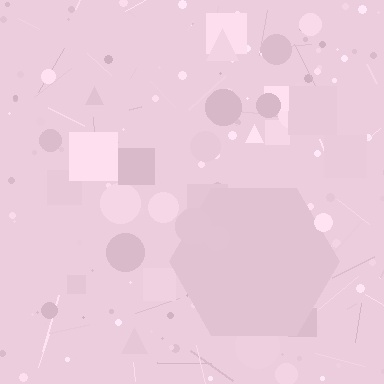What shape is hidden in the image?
A hexagon is hidden in the image.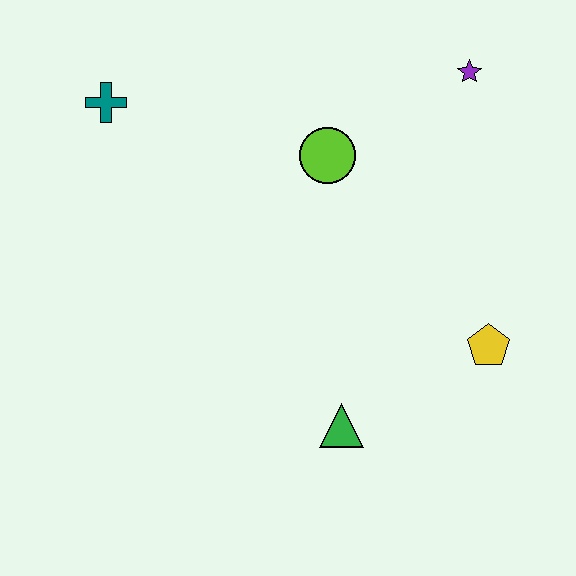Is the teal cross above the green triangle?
Yes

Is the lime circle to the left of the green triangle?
Yes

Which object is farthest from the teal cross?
The yellow pentagon is farthest from the teal cross.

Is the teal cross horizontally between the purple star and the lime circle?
No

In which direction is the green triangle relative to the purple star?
The green triangle is below the purple star.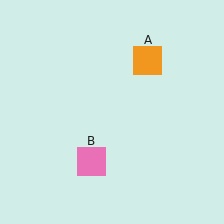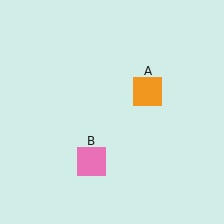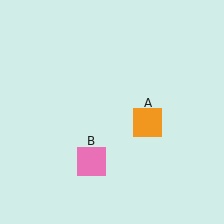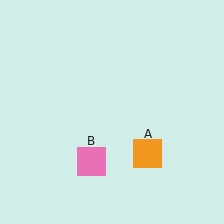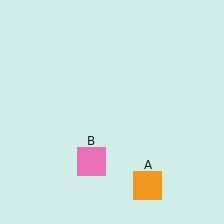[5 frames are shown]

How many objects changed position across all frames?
1 object changed position: orange square (object A).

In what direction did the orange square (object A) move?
The orange square (object A) moved down.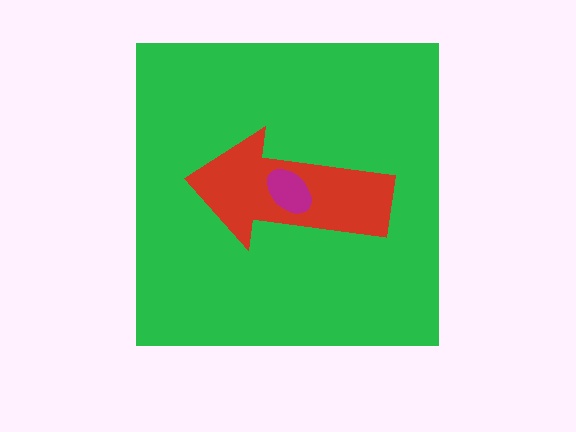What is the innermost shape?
The magenta ellipse.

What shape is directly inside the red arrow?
The magenta ellipse.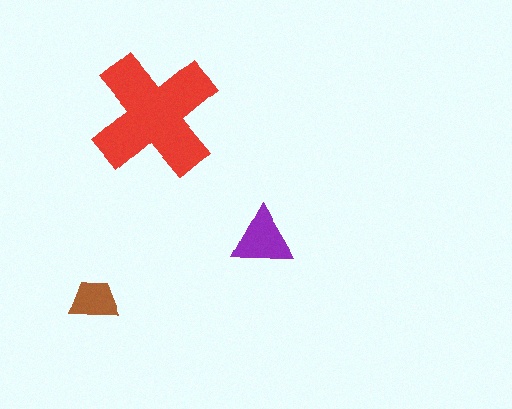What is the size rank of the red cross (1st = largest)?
1st.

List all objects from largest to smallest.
The red cross, the purple triangle, the brown trapezoid.